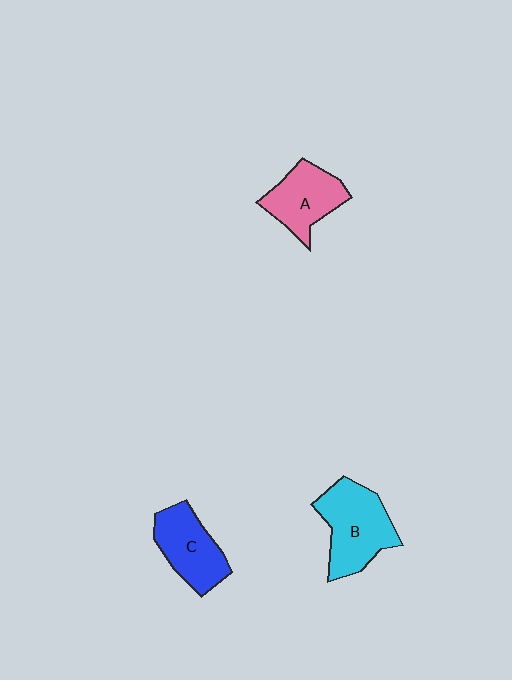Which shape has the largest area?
Shape B (cyan).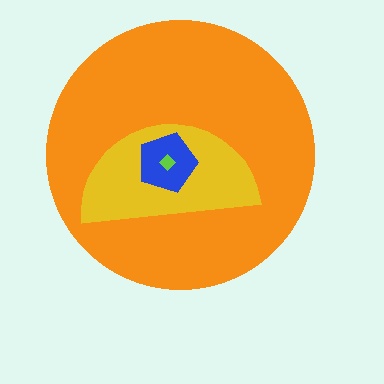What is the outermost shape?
The orange circle.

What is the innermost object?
The lime diamond.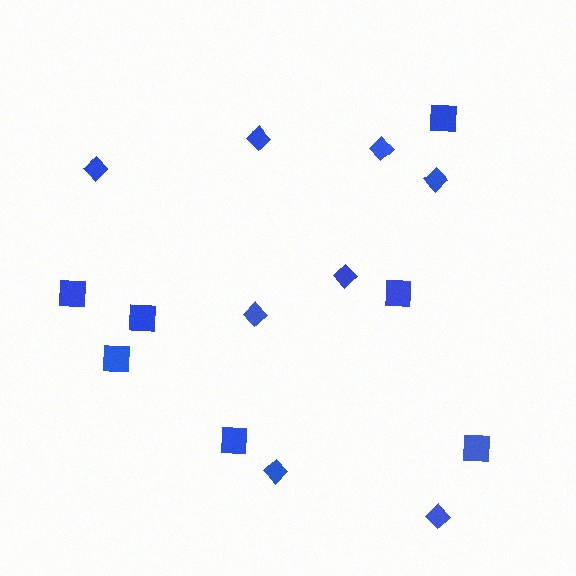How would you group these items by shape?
There are 2 groups: one group of diamonds (8) and one group of squares (7).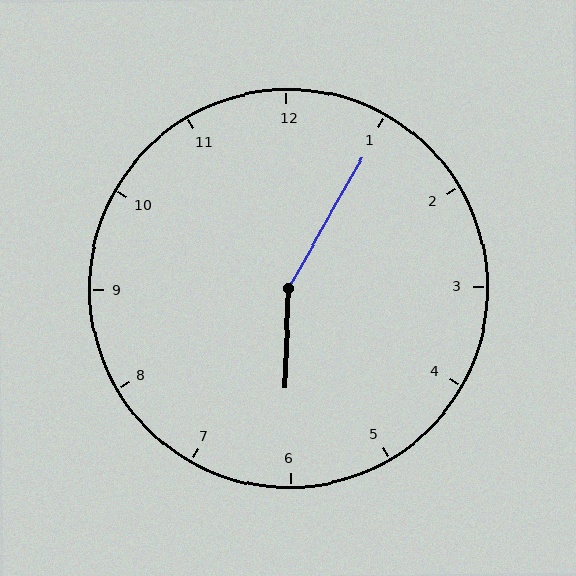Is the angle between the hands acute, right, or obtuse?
It is obtuse.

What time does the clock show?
6:05.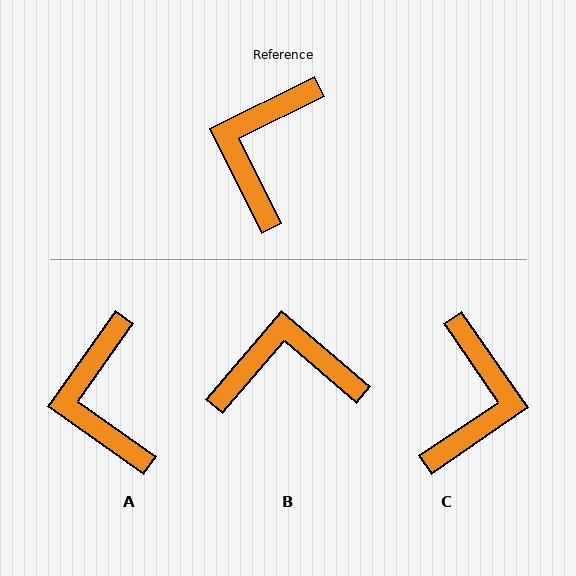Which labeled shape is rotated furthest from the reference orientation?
C, about 172 degrees away.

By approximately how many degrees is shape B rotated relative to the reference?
Approximately 67 degrees clockwise.